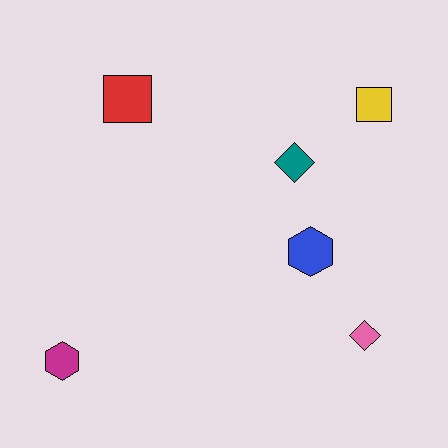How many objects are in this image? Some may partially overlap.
There are 6 objects.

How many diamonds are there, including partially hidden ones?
There are 2 diamonds.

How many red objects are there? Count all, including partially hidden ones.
There is 1 red object.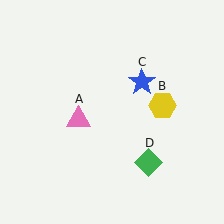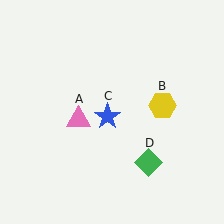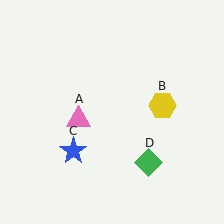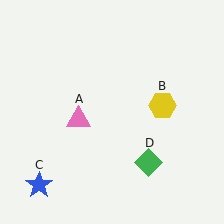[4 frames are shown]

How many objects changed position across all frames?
1 object changed position: blue star (object C).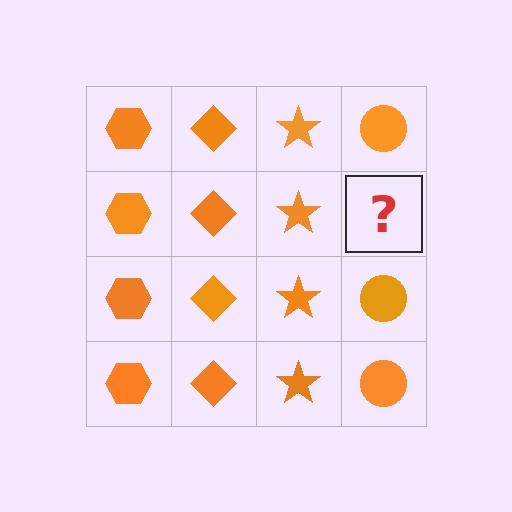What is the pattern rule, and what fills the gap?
The rule is that each column has a consistent shape. The gap should be filled with an orange circle.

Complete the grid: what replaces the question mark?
The question mark should be replaced with an orange circle.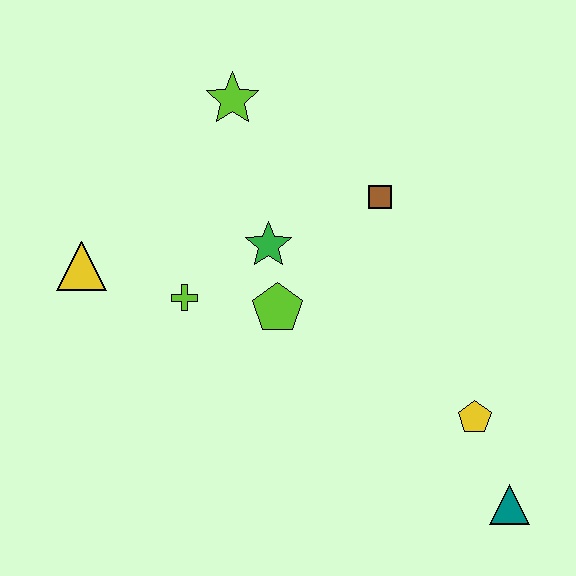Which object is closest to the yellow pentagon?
The teal triangle is closest to the yellow pentagon.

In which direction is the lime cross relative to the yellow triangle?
The lime cross is to the right of the yellow triangle.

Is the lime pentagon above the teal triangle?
Yes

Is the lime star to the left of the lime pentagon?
Yes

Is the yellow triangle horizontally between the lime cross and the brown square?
No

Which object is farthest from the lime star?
The teal triangle is farthest from the lime star.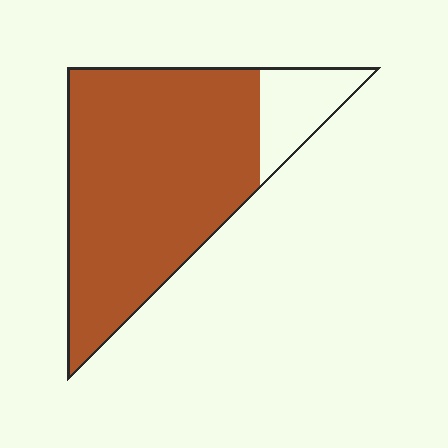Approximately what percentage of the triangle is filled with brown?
Approximately 85%.